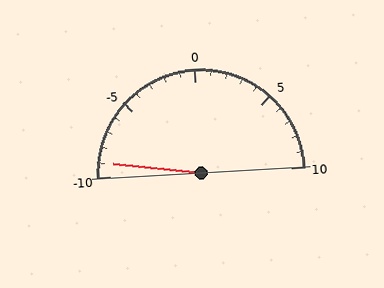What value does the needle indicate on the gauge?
The needle indicates approximately -9.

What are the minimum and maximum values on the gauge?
The gauge ranges from -10 to 10.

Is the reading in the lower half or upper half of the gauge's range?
The reading is in the lower half of the range (-10 to 10).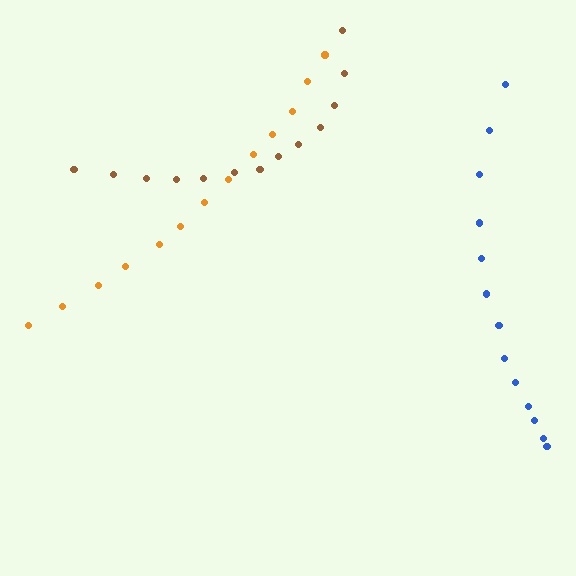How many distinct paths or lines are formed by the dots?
There are 3 distinct paths.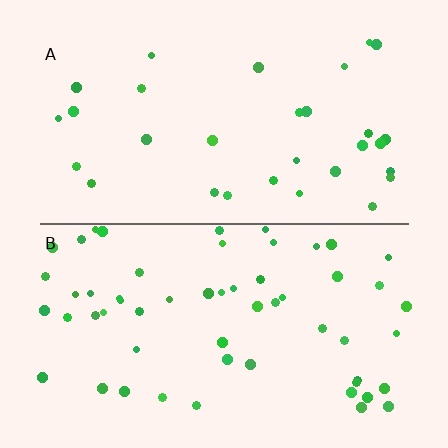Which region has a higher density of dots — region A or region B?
B (the bottom).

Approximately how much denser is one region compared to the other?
Approximately 1.9× — region B over region A.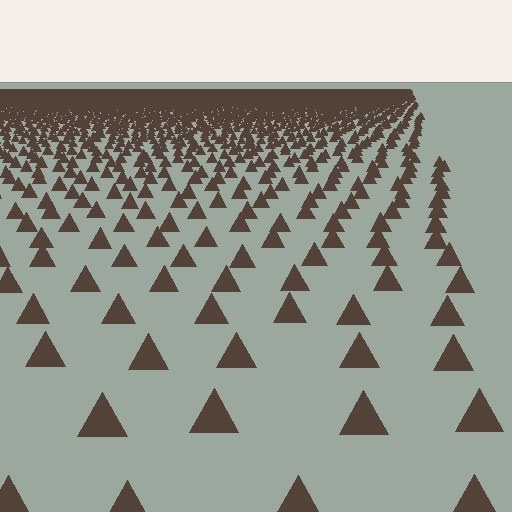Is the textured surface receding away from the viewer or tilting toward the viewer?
The surface is receding away from the viewer. Texture elements get smaller and denser toward the top.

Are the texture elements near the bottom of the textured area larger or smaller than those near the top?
Larger. Near the bottom, elements are closer to the viewer and appear at a bigger on-screen size.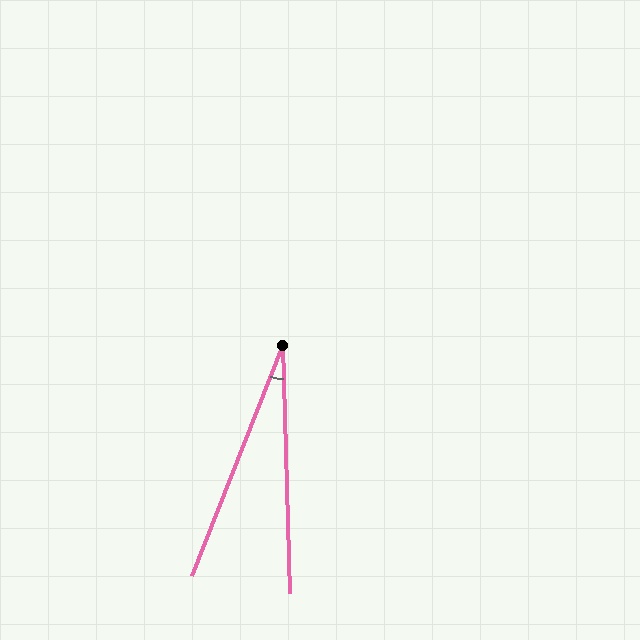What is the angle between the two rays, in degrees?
Approximately 23 degrees.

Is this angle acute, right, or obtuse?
It is acute.